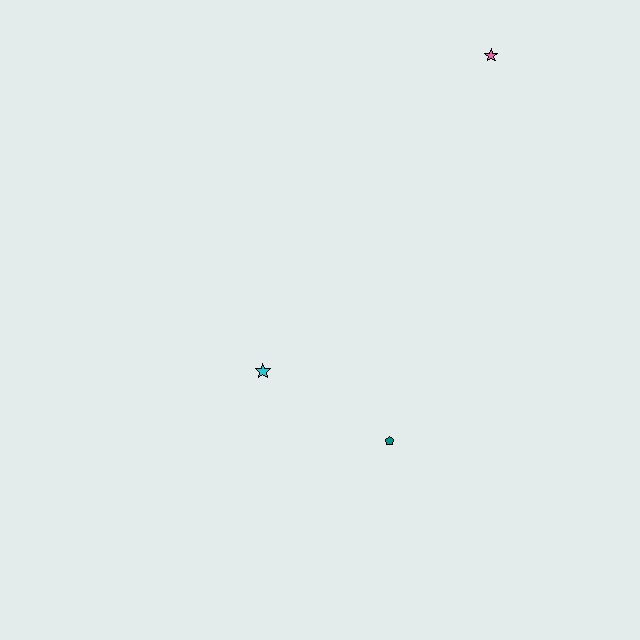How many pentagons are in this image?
There is 1 pentagon.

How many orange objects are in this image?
There are no orange objects.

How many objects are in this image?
There are 3 objects.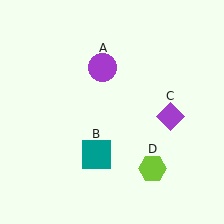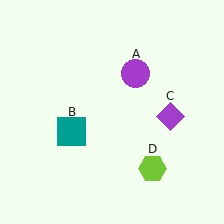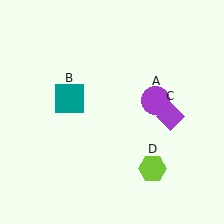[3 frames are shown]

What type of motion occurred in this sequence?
The purple circle (object A), teal square (object B) rotated clockwise around the center of the scene.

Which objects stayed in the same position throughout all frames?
Purple diamond (object C) and lime hexagon (object D) remained stationary.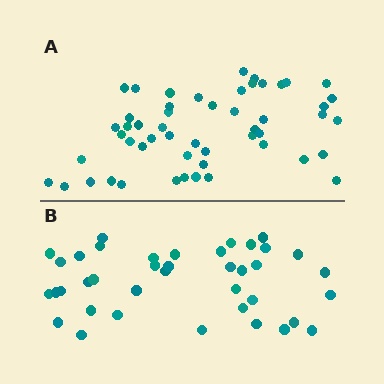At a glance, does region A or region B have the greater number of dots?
Region A (the top region) has more dots.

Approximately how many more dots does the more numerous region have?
Region A has approximately 15 more dots than region B.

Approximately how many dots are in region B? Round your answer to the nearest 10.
About 40 dots. (The exact count is 39, which rounds to 40.)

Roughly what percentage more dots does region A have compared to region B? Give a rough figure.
About 35% more.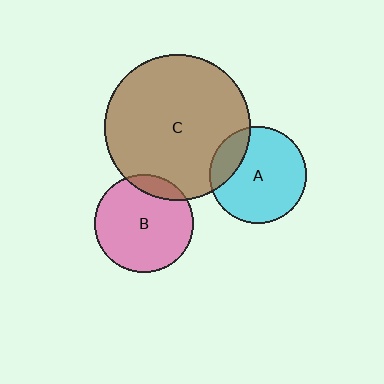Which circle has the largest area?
Circle C (brown).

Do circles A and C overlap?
Yes.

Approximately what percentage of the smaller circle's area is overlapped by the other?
Approximately 20%.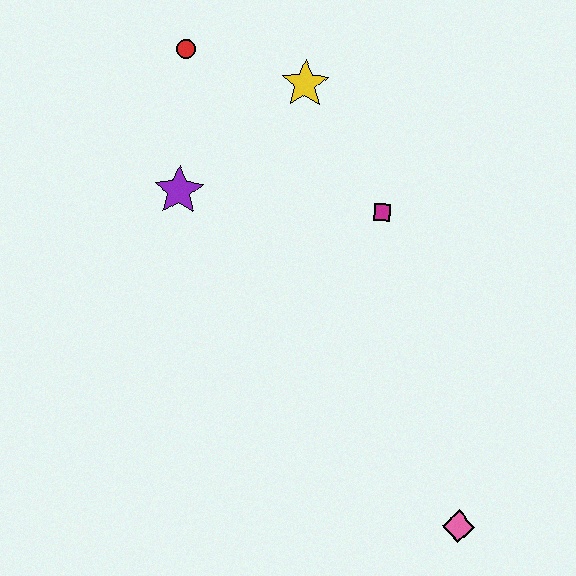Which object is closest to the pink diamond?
The magenta square is closest to the pink diamond.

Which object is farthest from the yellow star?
The pink diamond is farthest from the yellow star.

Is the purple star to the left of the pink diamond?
Yes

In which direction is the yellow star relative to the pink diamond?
The yellow star is above the pink diamond.